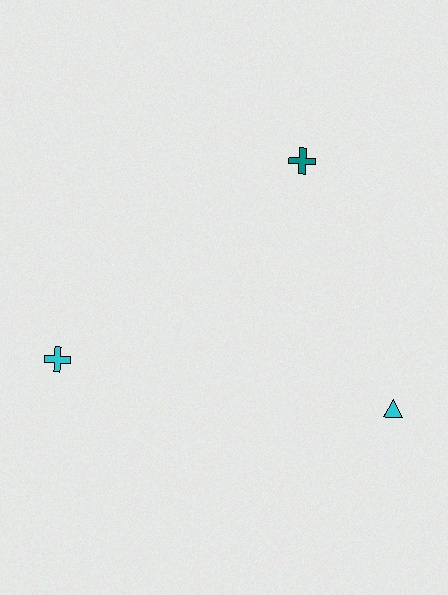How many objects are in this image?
There are 3 objects.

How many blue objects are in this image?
There are no blue objects.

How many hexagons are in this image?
There are no hexagons.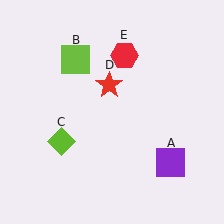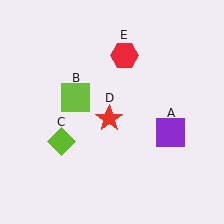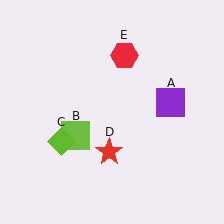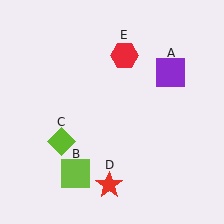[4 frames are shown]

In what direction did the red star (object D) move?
The red star (object D) moved down.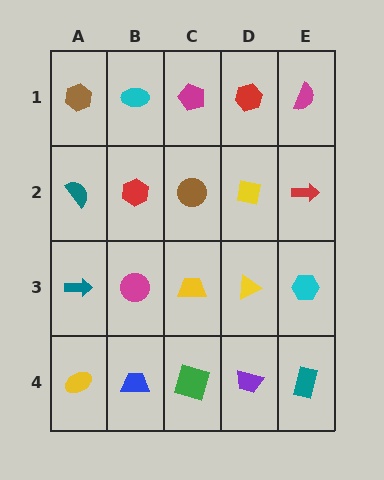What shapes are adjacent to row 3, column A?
A teal semicircle (row 2, column A), a yellow ellipse (row 4, column A), a magenta circle (row 3, column B).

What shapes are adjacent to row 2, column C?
A magenta pentagon (row 1, column C), a yellow trapezoid (row 3, column C), a red hexagon (row 2, column B), a yellow square (row 2, column D).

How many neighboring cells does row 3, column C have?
4.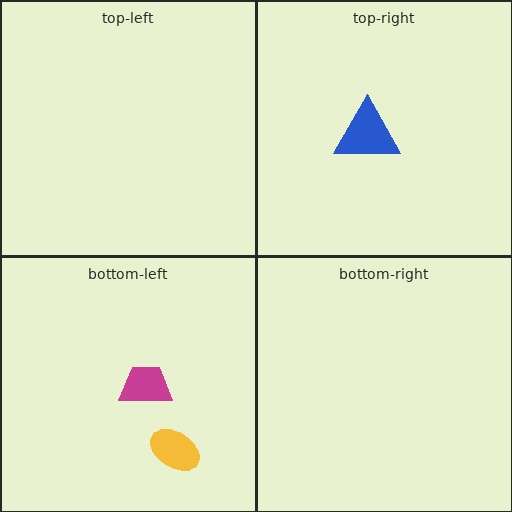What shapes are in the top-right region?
The blue triangle.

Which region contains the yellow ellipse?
The bottom-left region.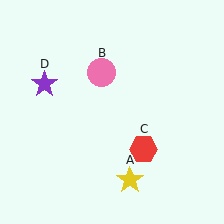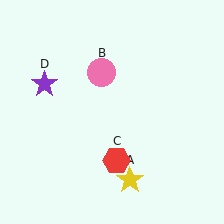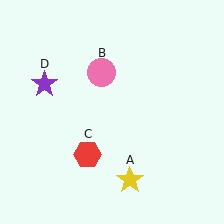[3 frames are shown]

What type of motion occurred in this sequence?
The red hexagon (object C) rotated clockwise around the center of the scene.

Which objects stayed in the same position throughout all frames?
Yellow star (object A) and pink circle (object B) and purple star (object D) remained stationary.